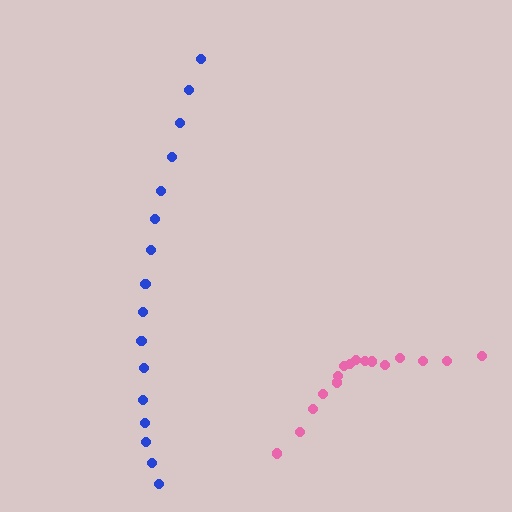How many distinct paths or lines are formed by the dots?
There are 2 distinct paths.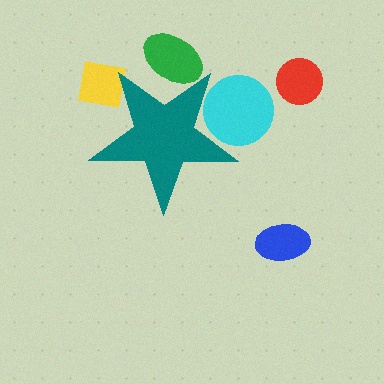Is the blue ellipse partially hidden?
No, the blue ellipse is fully visible.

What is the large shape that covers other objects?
A teal star.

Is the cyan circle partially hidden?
Yes, the cyan circle is partially hidden behind the teal star.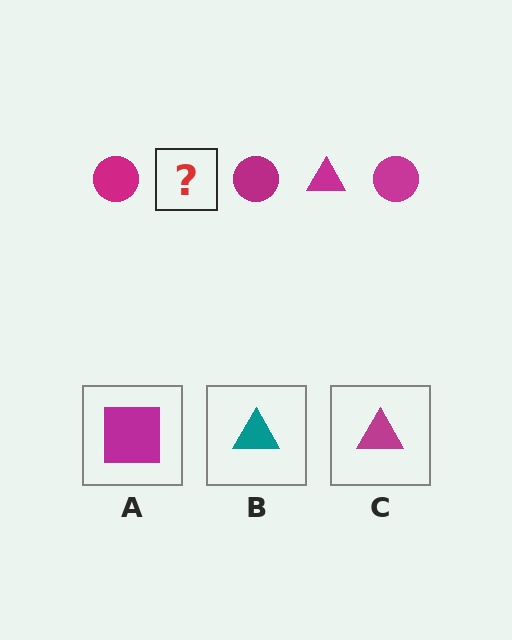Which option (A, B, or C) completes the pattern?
C.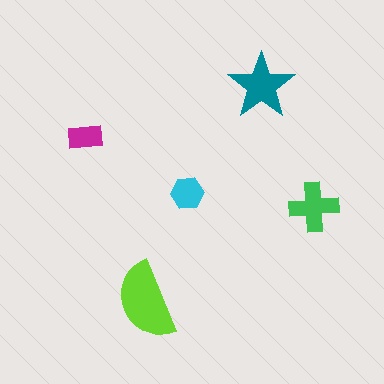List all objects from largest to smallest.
The lime semicircle, the teal star, the green cross, the cyan hexagon, the magenta rectangle.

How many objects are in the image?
There are 5 objects in the image.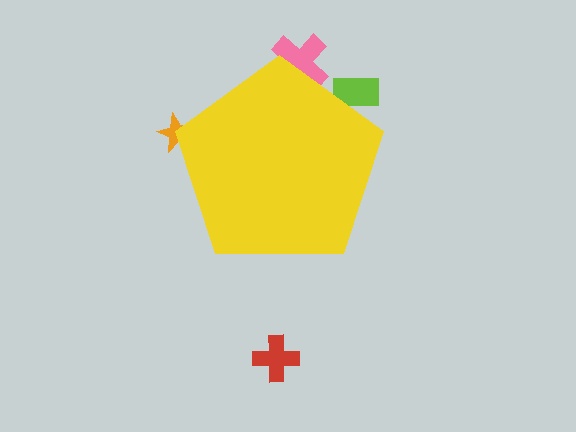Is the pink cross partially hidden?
Yes, the pink cross is partially hidden behind the yellow pentagon.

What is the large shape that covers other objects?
A yellow pentagon.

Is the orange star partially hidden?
Yes, the orange star is partially hidden behind the yellow pentagon.